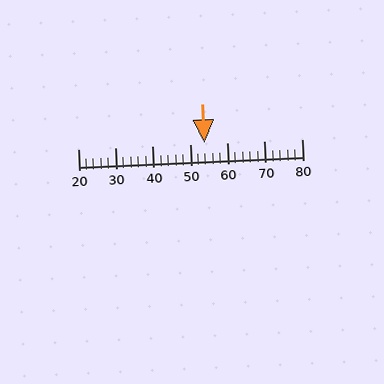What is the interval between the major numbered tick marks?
The major tick marks are spaced 10 units apart.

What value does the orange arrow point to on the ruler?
The orange arrow points to approximately 54.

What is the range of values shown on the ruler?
The ruler shows values from 20 to 80.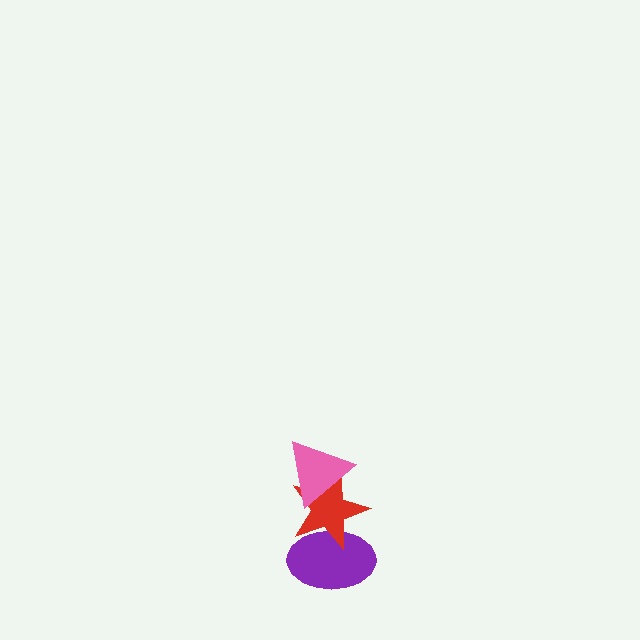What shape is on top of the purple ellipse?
The red star is on top of the purple ellipse.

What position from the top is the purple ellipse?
The purple ellipse is 3rd from the top.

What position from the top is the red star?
The red star is 2nd from the top.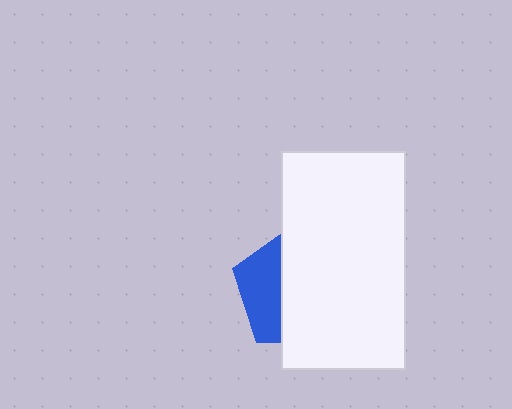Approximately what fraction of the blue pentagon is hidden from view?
Roughly 65% of the blue pentagon is hidden behind the white rectangle.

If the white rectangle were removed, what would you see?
You would see the complete blue pentagon.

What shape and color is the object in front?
The object in front is a white rectangle.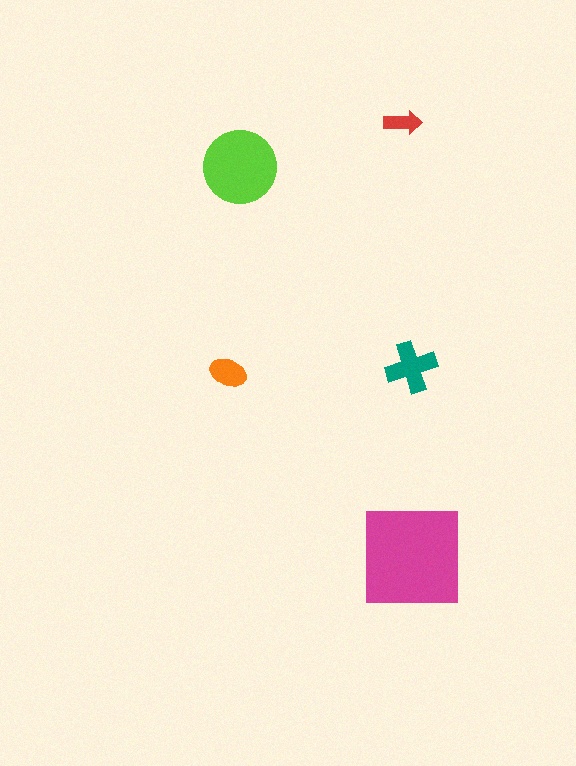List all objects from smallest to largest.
The red arrow, the orange ellipse, the teal cross, the lime circle, the magenta square.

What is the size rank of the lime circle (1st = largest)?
2nd.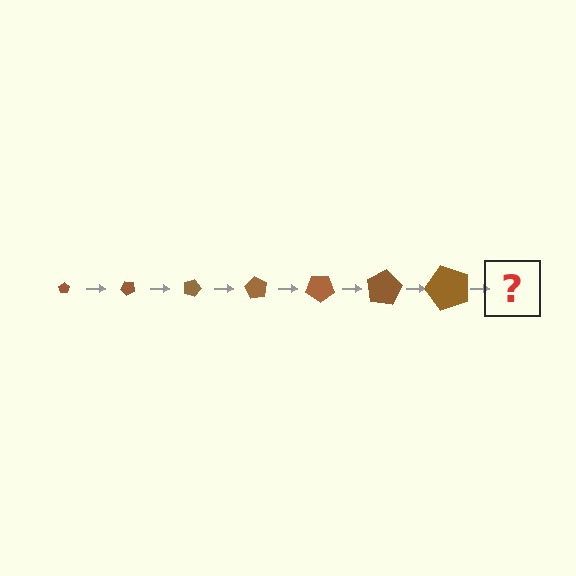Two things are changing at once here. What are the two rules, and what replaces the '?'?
The two rules are that the pentagon grows larger each step and it rotates 45 degrees each step. The '?' should be a pentagon, larger than the previous one and rotated 315 degrees from the start.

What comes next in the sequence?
The next element should be a pentagon, larger than the previous one and rotated 315 degrees from the start.